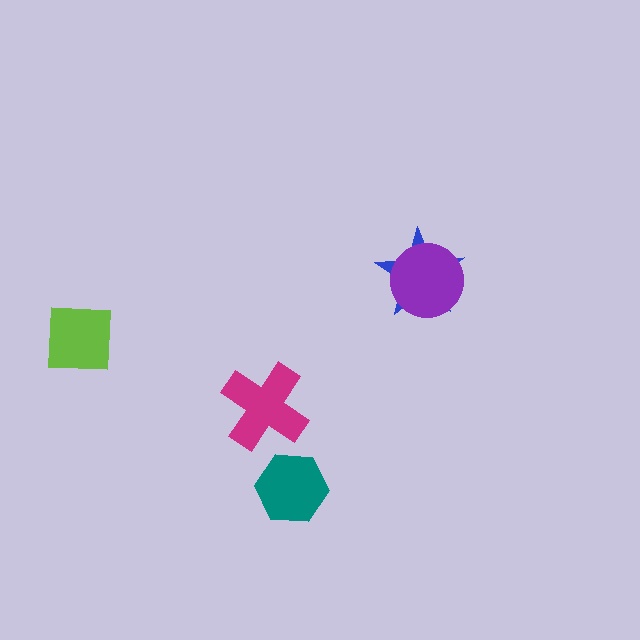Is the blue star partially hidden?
Yes, it is partially covered by another shape.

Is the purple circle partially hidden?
No, no other shape covers it.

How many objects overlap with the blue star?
1 object overlaps with the blue star.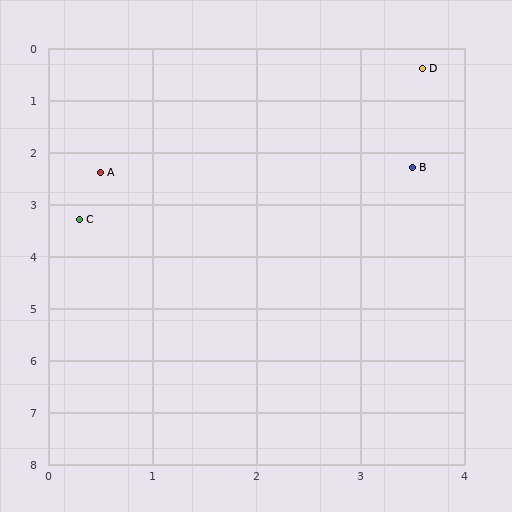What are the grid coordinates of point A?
Point A is at approximately (0.5, 2.4).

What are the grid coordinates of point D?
Point D is at approximately (3.6, 0.4).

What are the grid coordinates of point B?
Point B is at approximately (3.5, 2.3).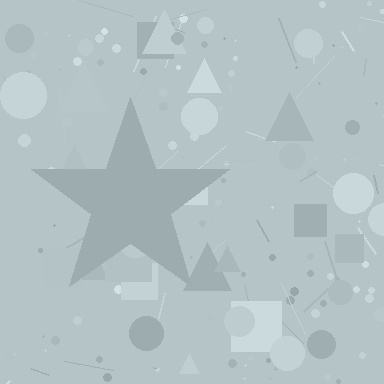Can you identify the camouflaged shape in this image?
The camouflaged shape is a star.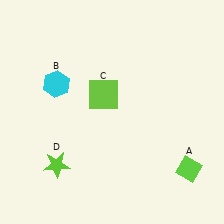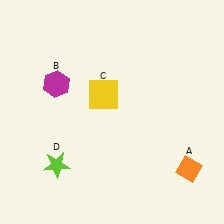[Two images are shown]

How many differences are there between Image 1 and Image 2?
There are 3 differences between the two images.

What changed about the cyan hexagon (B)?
In Image 1, B is cyan. In Image 2, it changed to magenta.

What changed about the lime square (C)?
In Image 1, C is lime. In Image 2, it changed to yellow.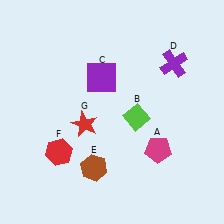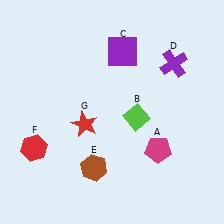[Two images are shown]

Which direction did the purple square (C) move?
The purple square (C) moved up.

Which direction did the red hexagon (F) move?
The red hexagon (F) moved left.